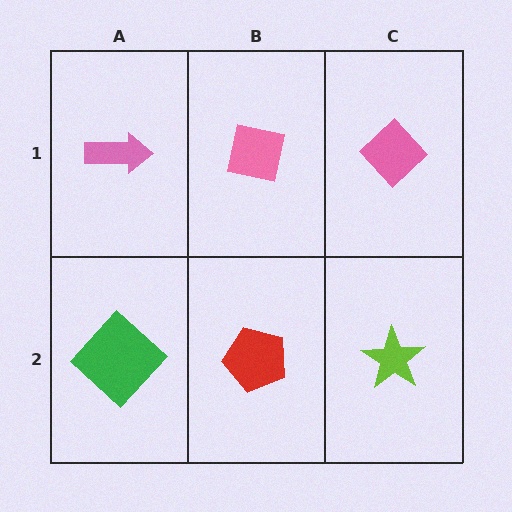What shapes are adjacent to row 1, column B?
A red pentagon (row 2, column B), a pink arrow (row 1, column A), a pink diamond (row 1, column C).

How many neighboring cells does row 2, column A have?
2.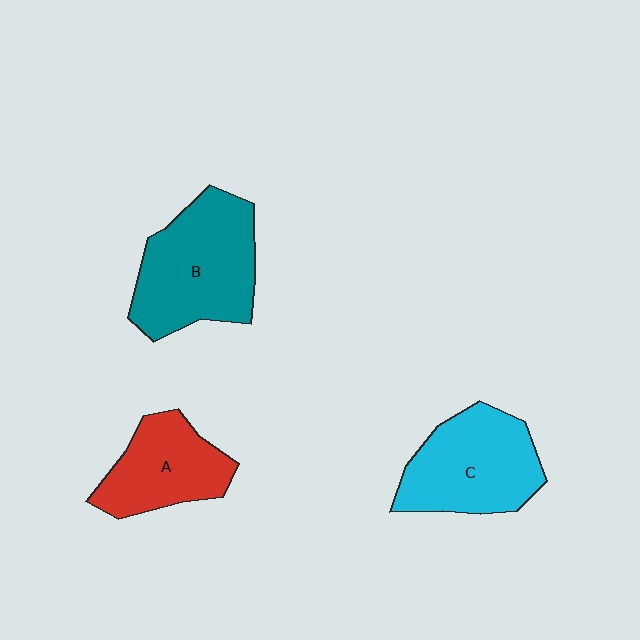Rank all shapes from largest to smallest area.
From largest to smallest: B (teal), C (cyan), A (red).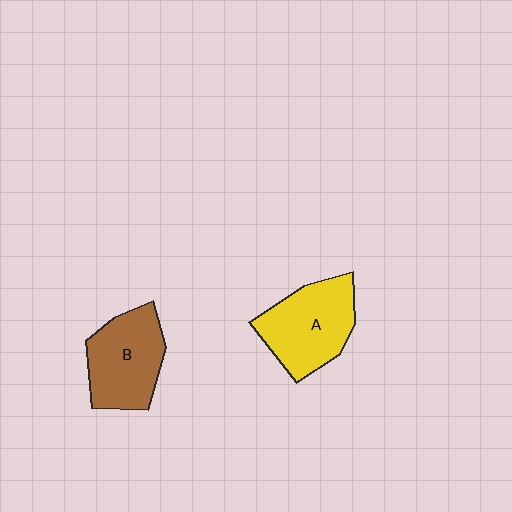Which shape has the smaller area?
Shape B (brown).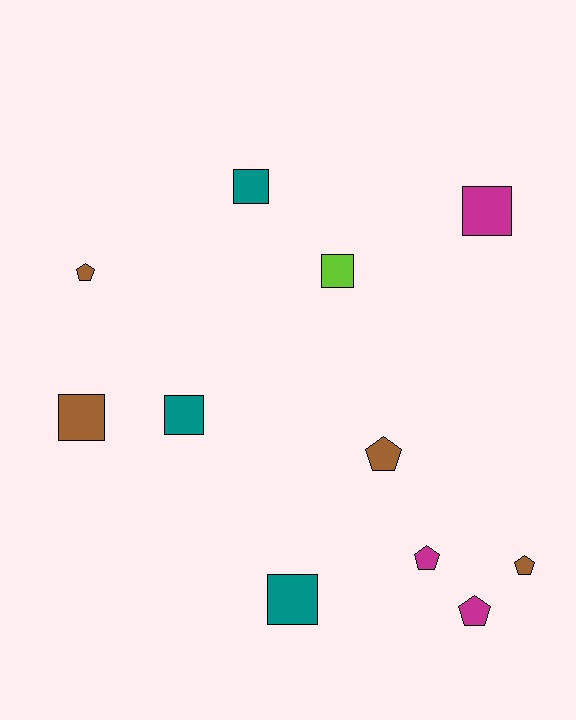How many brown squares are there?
There is 1 brown square.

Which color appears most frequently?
Brown, with 4 objects.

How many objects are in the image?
There are 11 objects.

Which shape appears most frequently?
Square, with 6 objects.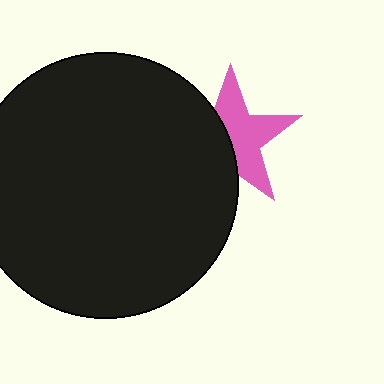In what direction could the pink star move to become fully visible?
The pink star could move right. That would shift it out from behind the black circle entirely.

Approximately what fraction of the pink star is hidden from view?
Roughly 44% of the pink star is hidden behind the black circle.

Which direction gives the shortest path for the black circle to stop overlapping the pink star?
Moving left gives the shortest separation.